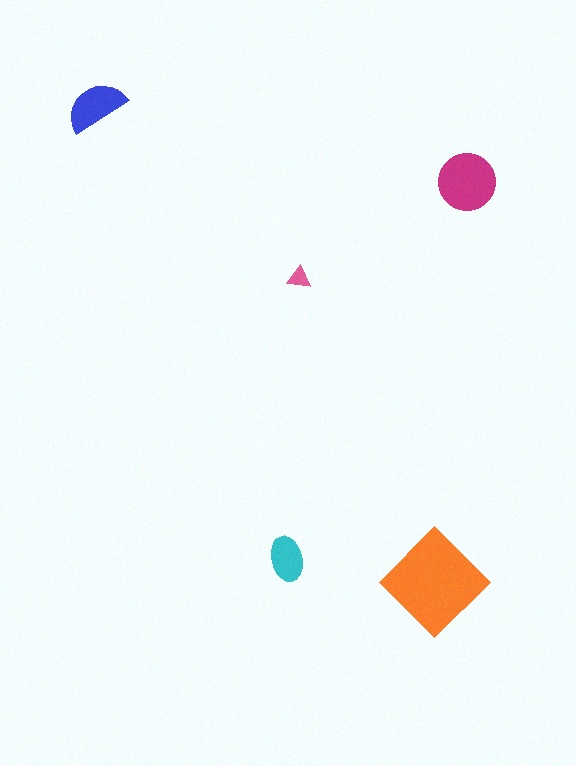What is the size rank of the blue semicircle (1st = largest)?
3rd.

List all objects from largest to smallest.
The orange diamond, the magenta circle, the blue semicircle, the cyan ellipse, the pink triangle.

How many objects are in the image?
There are 5 objects in the image.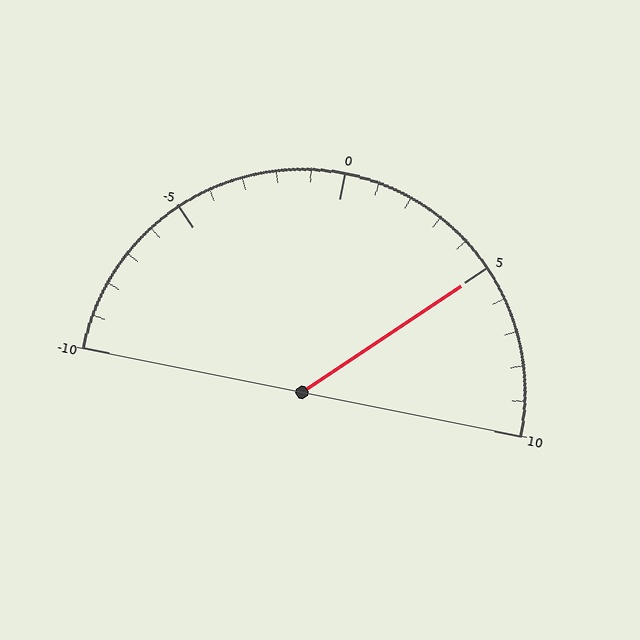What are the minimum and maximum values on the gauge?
The gauge ranges from -10 to 10.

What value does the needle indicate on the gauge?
The needle indicates approximately 5.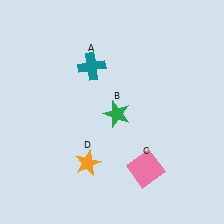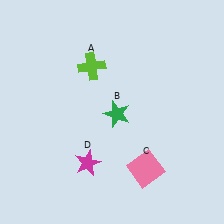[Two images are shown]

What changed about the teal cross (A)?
In Image 1, A is teal. In Image 2, it changed to lime.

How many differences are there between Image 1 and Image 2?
There are 2 differences between the two images.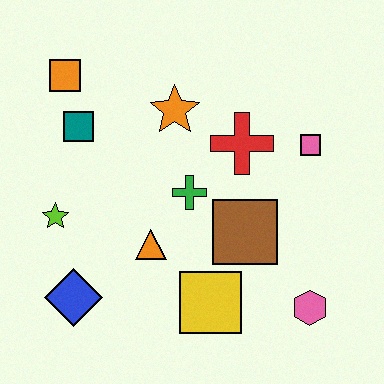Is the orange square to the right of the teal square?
No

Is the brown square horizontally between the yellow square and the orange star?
No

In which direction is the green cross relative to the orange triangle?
The green cross is above the orange triangle.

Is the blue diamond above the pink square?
No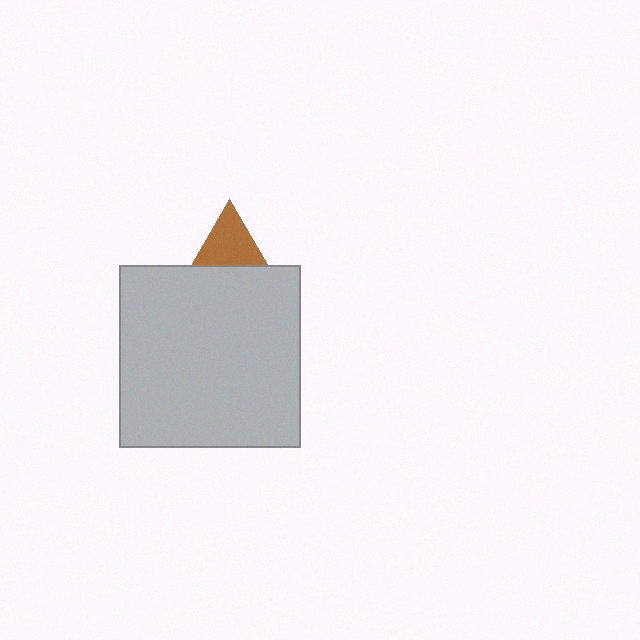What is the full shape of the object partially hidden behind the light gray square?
The partially hidden object is a brown triangle.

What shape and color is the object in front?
The object in front is a light gray square.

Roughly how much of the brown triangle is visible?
A small part of it is visible (roughly 32%).